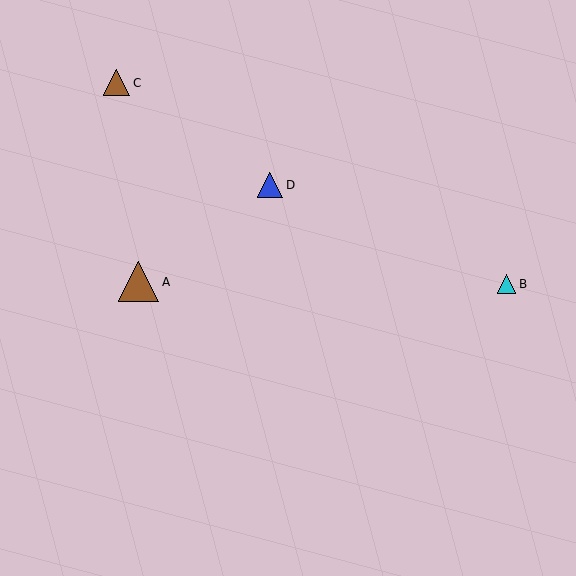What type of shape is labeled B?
Shape B is a cyan triangle.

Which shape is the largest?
The brown triangle (labeled A) is the largest.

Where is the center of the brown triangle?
The center of the brown triangle is at (117, 83).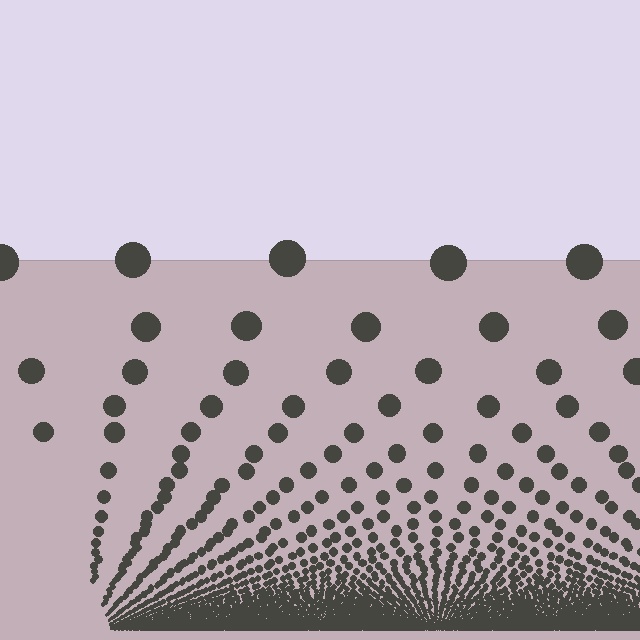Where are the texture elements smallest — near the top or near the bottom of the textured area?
Near the bottom.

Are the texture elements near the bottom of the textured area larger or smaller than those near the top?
Smaller. The gradient is inverted — elements near the bottom are smaller and denser.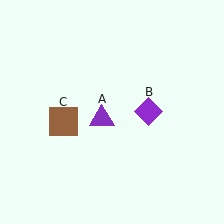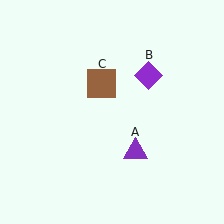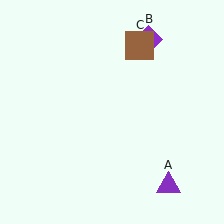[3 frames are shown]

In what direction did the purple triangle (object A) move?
The purple triangle (object A) moved down and to the right.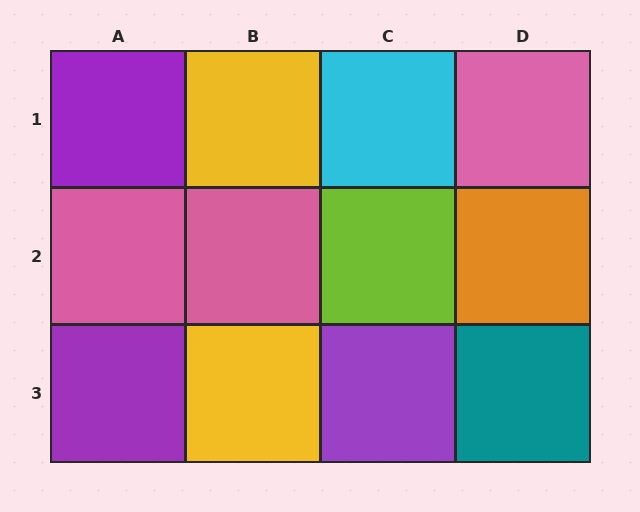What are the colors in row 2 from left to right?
Pink, pink, lime, orange.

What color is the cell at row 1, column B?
Yellow.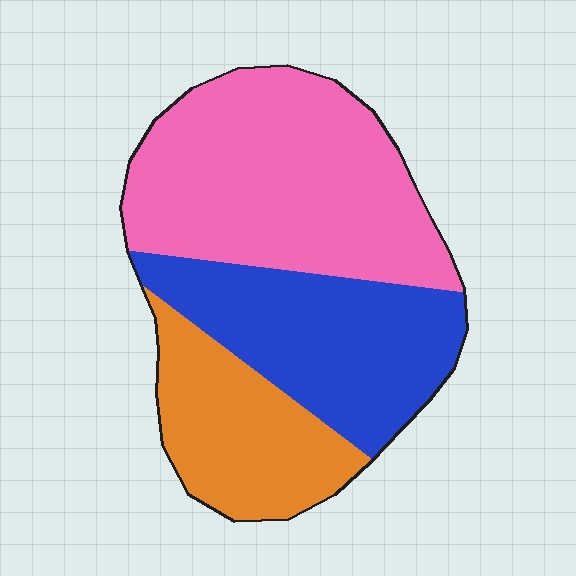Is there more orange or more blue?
Blue.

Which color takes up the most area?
Pink, at roughly 45%.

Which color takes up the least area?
Orange, at roughly 25%.